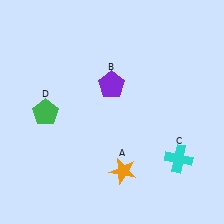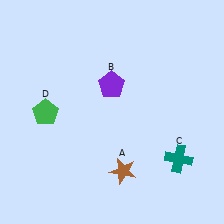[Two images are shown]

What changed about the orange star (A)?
In Image 1, A is orange. In Image 2, it changed to brown.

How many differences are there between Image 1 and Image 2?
There are 2 differences between the two images.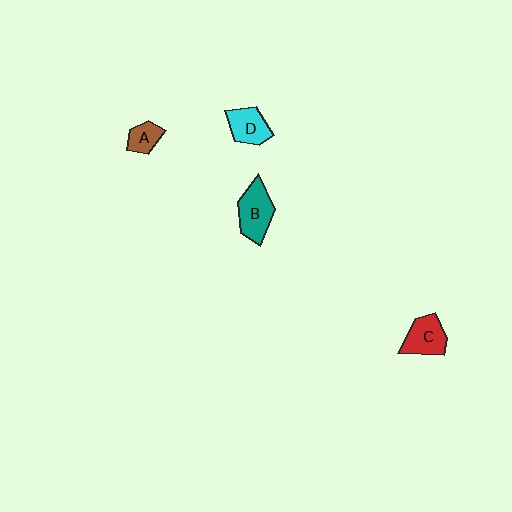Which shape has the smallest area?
Shape A (brown).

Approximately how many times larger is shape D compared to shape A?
Approximately 1.5 times.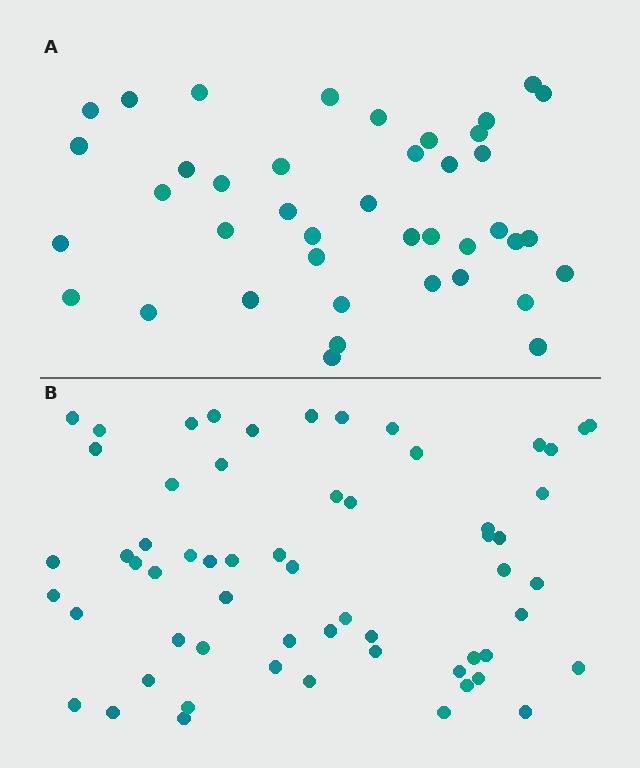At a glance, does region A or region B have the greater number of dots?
Region B (the bottom region) has more dots.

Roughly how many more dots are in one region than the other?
Region B has approximately 20 more dots than region A.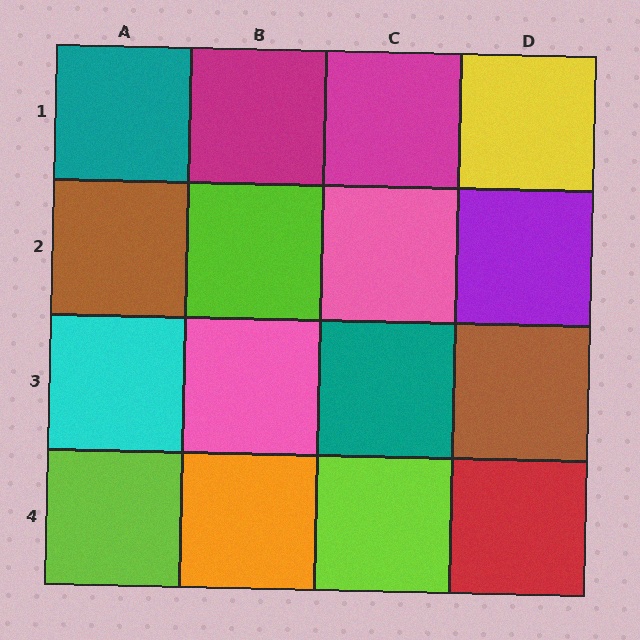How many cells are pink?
2 cells are pink.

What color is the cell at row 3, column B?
Pink.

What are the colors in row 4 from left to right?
Lime, orange, lime, red.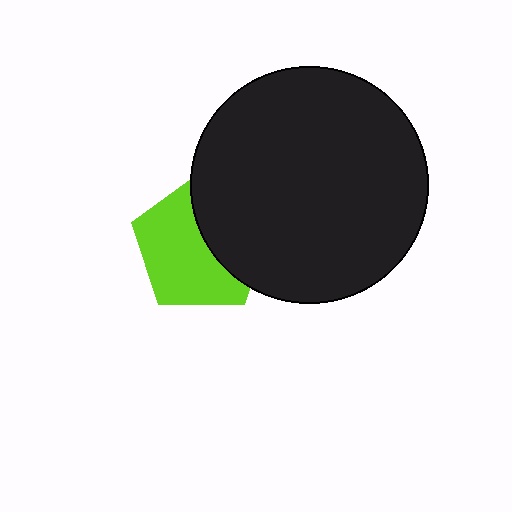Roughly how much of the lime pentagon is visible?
About half of it is visible (roughly 60%).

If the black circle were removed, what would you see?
You would see the complete lime pentagon.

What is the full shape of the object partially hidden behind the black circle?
The partially hidden object is a lime pentagon.